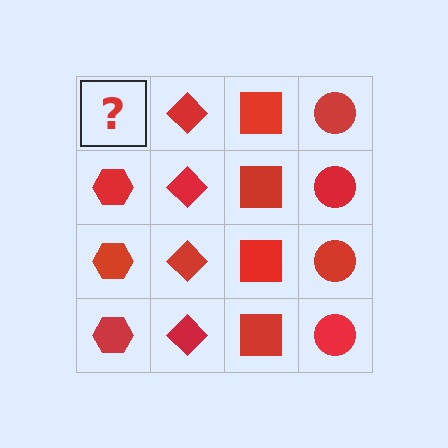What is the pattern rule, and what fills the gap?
The rule is that each column has a consistent shape. The gap should be filled with a red hexagon.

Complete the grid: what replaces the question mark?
The question mark should be replaced with a red hexagon.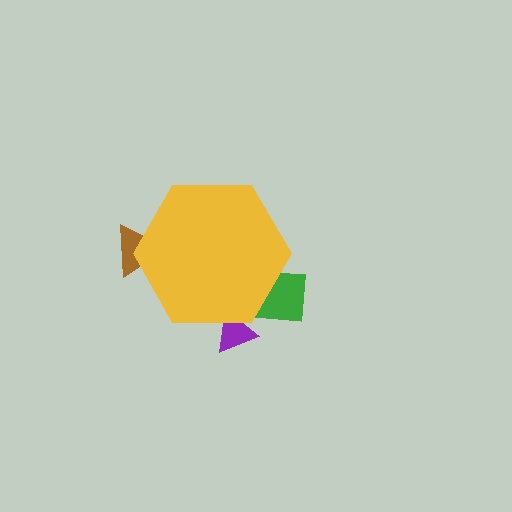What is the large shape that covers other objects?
A yellow hexagon.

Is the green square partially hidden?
Yes, the green square is partially hidden behind the yellow hexagon.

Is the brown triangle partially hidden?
Yes, the brown triangle is partially hidden behind the yellow hexagon.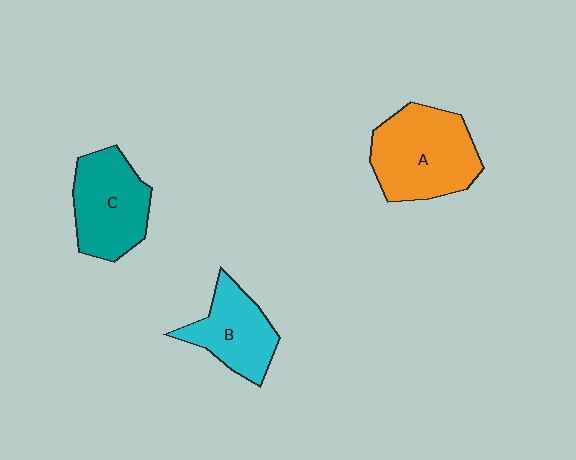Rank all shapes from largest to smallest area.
From largest to smallest: A (orange), C (teal), B (cyan).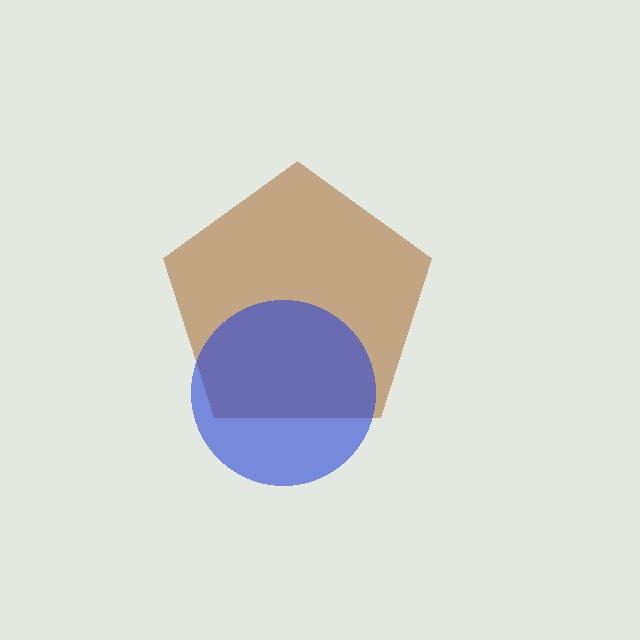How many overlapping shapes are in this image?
There are 2 overlapping shapes in the image.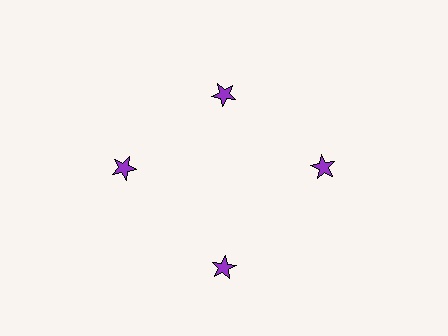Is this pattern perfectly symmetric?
No. The 4 purple stars are arranged in a ring, but one element near the 12 o'clock position is pulled inward toward the center, breaking the 4-fold rotational symmetry.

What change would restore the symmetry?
The symmetry would be restored by moving it outward, back onto the ring so that all 4 stars sit at equal angles and equal distance from the center.